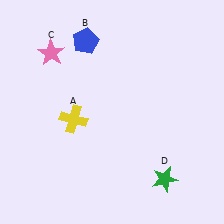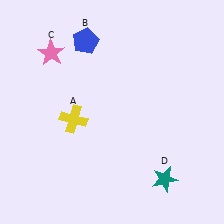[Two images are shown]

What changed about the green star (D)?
In Image 1, D is green. In Image 2, it changed to teal.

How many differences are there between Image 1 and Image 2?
There is 1 difference between the two images.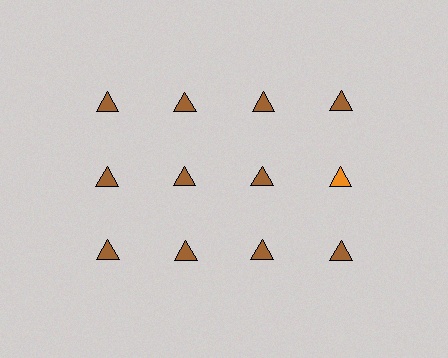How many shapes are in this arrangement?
There are 12 shapes arranged in a grid pattern.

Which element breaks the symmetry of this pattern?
The orange triangle in the second row, second from right column breaks the symmetry. All other shapes are brown triangles.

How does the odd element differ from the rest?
It has a different color: orange instead of brown.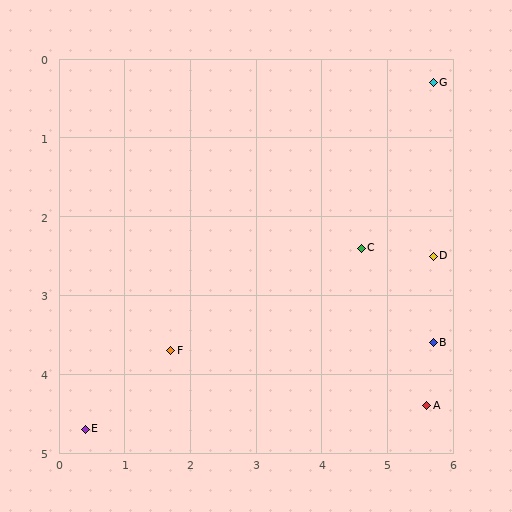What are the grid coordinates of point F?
Point F is at approximately (1.7, 3.7).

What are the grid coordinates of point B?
Point B is at approximately (5.7, 3.6).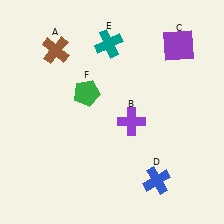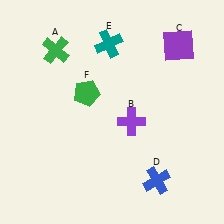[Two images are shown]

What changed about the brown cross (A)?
In Image 1, A is brown. In Image 2, it changed to green.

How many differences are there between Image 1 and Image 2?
There is 1 difference between the two images.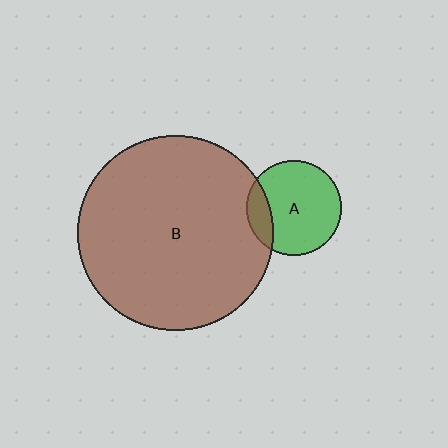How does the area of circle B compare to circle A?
Approximately 4.2 times.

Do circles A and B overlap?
Yes.